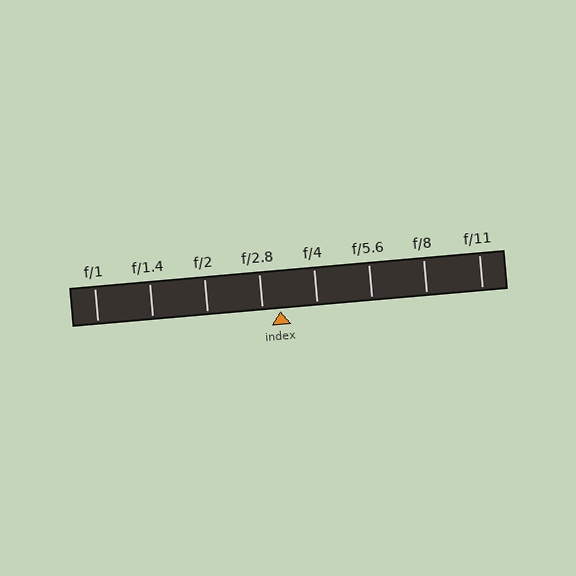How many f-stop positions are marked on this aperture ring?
There are 8 f-stop positions marked.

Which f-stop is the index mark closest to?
The index mark is closest to f/2.8.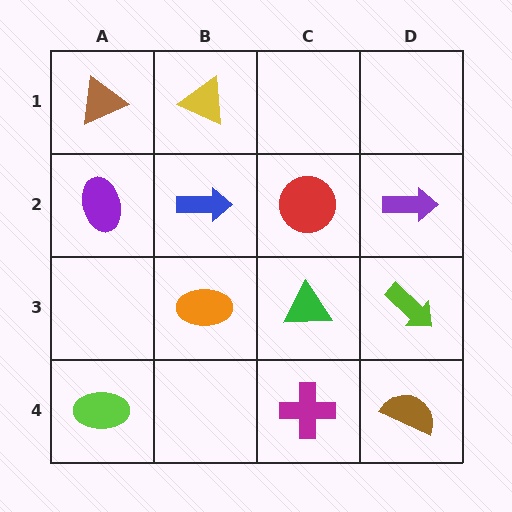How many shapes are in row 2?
4 shapes.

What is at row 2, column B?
A blue arrow.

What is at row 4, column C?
A magenta cross.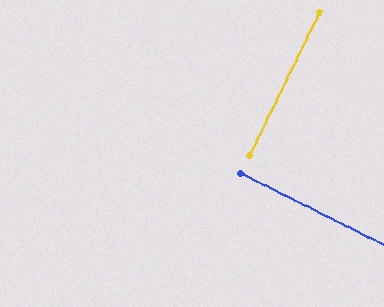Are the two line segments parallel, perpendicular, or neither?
Perpendicular — they meet at approximately 89°.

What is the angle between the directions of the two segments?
Approximately 89 degrees.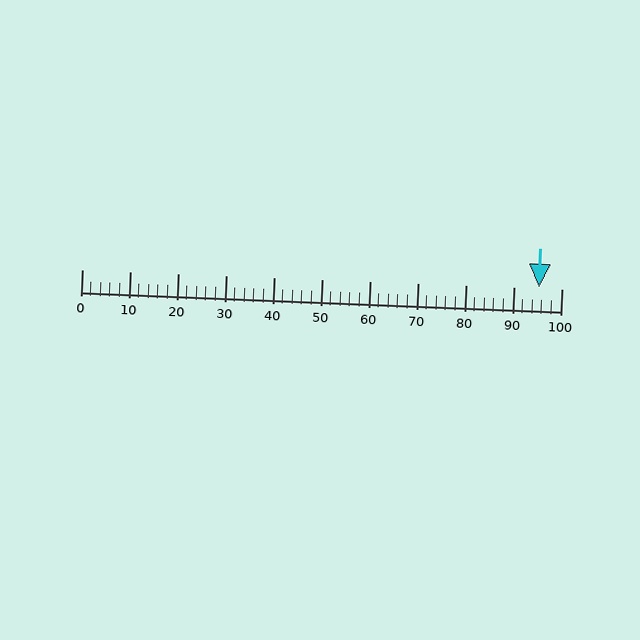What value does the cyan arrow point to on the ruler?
The cyan arrow points to approximately 95.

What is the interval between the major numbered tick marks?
The major tick marks are spaced 10 units apart.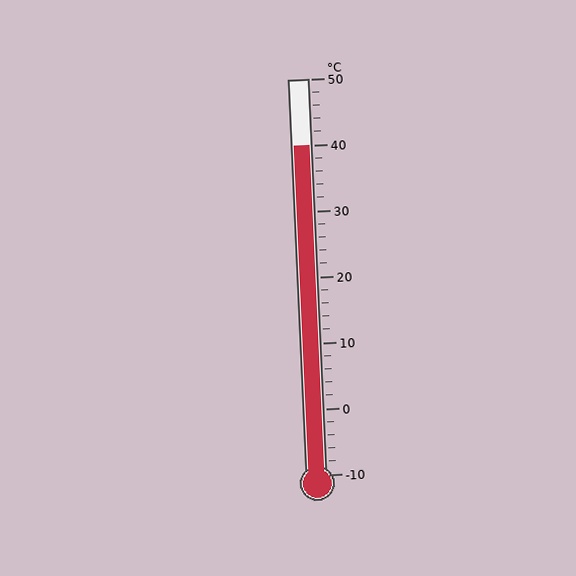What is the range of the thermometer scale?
The thermometer scale ranges from -10°C to 50°C.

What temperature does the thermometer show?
The thermometer shows approximately 40°C.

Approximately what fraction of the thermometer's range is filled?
The thermometer is filled to approximately 85% of its range.